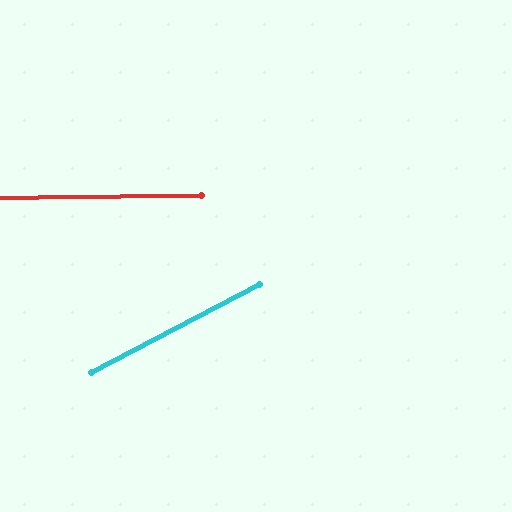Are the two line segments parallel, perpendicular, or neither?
Neither parallel nor perpendicular — they differ by about 27°.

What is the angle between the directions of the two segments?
Approximately 27 degrees.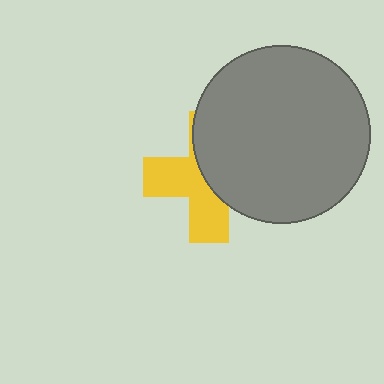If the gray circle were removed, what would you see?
You would see the complete yellow cross.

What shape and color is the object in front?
The object in front is a gray circle.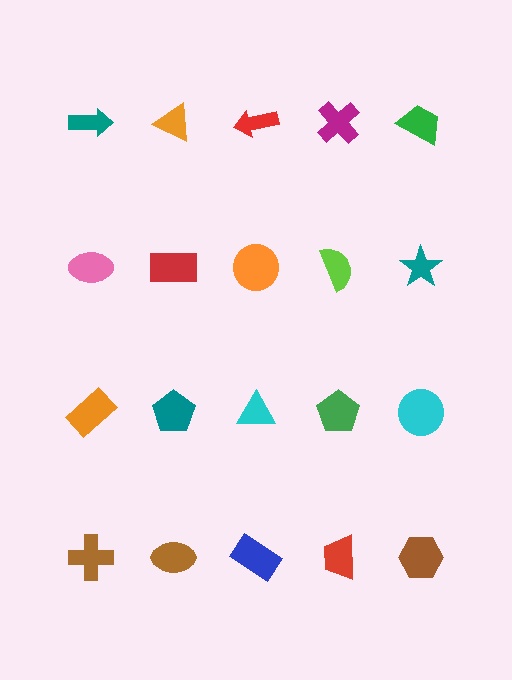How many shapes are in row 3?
5 shapes.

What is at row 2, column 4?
A lime semicircle.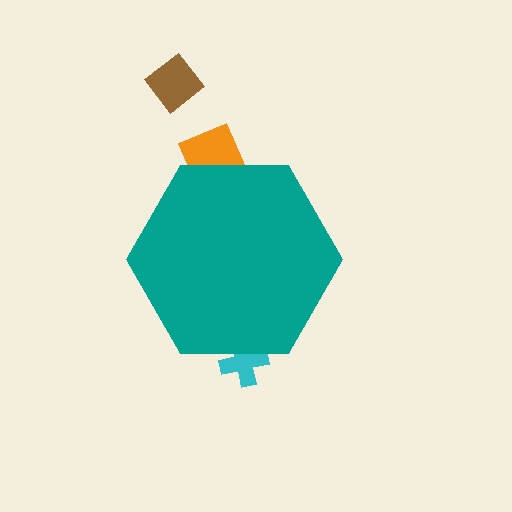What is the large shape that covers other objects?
A teal hexagon.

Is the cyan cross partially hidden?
Yes, the cyan cross is partially hidden behind the teal hexagon.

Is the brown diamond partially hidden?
No, the brown diamond is fully visible.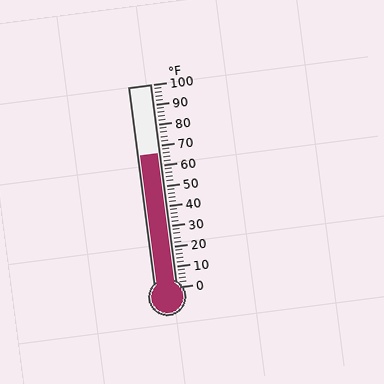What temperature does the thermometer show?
The thermometer shows approximately 66°F.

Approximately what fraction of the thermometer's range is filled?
The thermometer is filled to approximately 65% of its range.